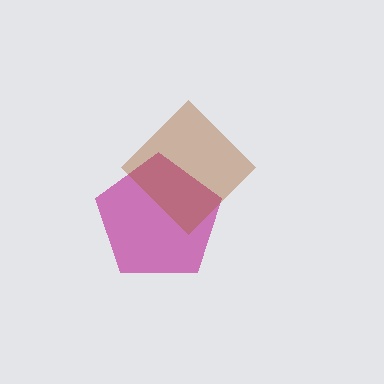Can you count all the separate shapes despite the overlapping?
Yes, there are 2 separate shapes.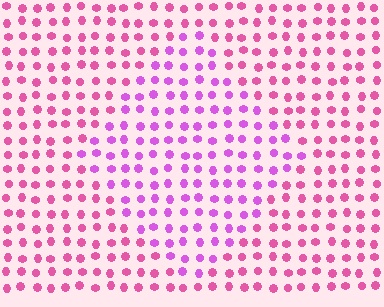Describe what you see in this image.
The image is filled with small pink elements in a uniform arrangement. A diamond-shaped region is visible where the elements are tinted to a slightly different hue, forming a subtle color boundary.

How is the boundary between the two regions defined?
The boundary is defined purely by a slight shift in hue (about 31 degrees). Spacing, size, and orientation are identical on both sides.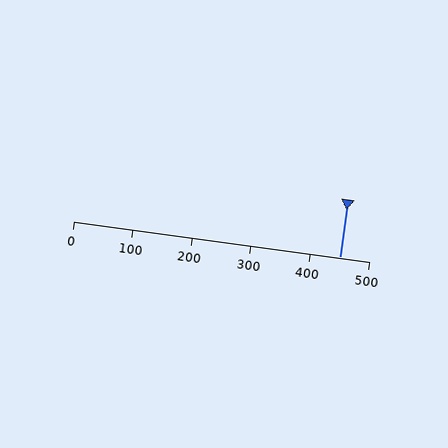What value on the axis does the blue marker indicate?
The marker indicates approximately 450.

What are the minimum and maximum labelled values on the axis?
The axis runs from 0 to 500.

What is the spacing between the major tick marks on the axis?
The major ticks are spaced 100 apart.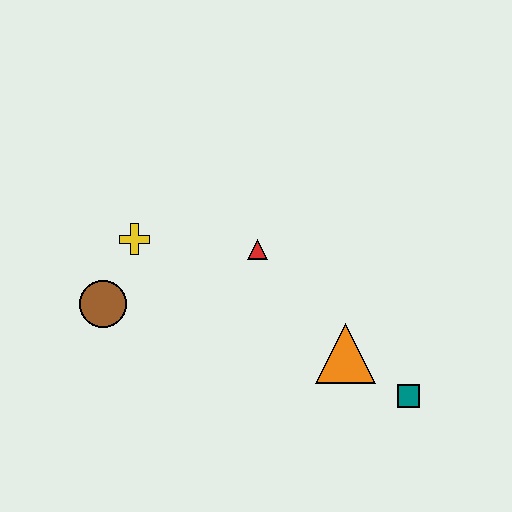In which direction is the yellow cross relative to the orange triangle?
The yellow cross is to the left of the orange triangle.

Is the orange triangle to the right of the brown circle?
Yes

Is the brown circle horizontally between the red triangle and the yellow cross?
No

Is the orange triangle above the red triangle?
No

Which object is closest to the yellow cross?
The brown circle is closest to the yellow cross.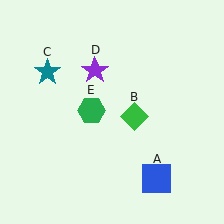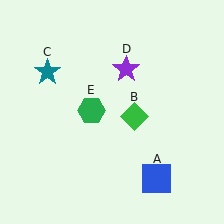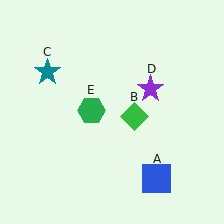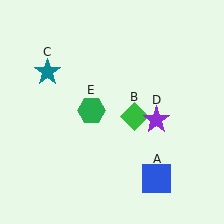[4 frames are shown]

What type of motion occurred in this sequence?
The purple star (object D) rotated clockwise around the center of the scene.